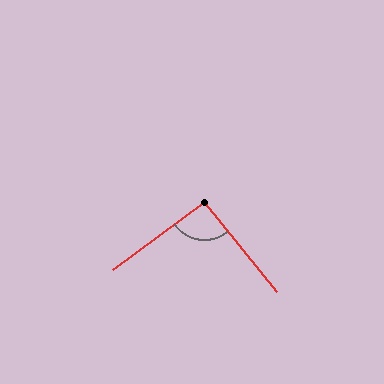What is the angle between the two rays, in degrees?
Approximately 93 degrees.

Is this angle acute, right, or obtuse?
It is approximately a right angle.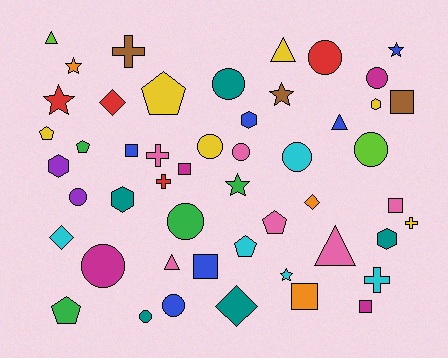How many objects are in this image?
There are 50 objects.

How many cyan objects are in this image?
There are 5 cyan objects.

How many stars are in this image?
There are 6 stars.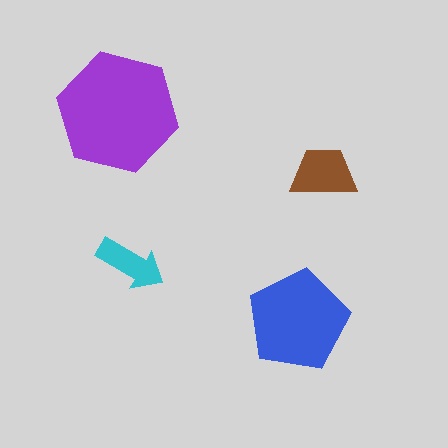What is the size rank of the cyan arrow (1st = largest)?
4th.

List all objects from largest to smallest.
The purple hexagon, the blue pentagon, the brown trapezoid, the cyan arrow.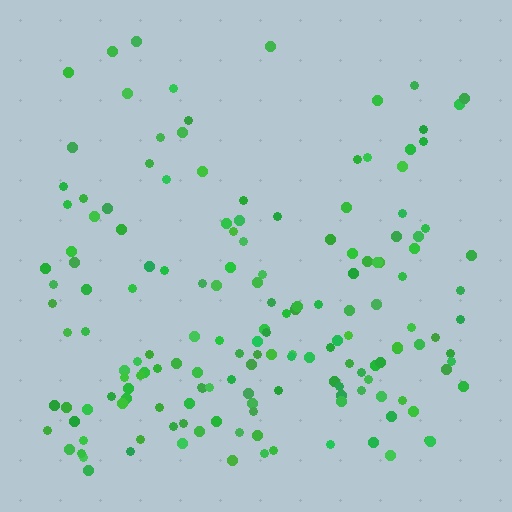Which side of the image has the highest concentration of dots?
The bottom.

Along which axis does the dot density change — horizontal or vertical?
Vertical.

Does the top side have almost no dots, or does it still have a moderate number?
Still a moderate number, just noticeably fewer than the bottom.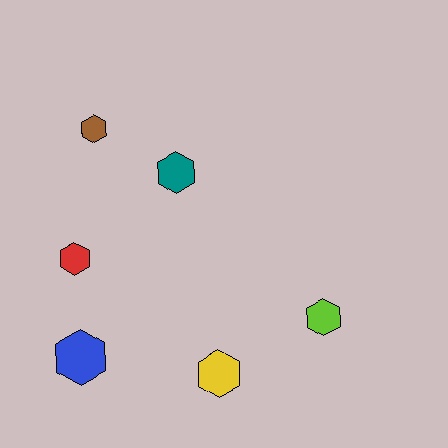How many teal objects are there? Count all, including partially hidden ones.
There is 1 teal object.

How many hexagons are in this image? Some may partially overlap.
There are 6 hexagons.